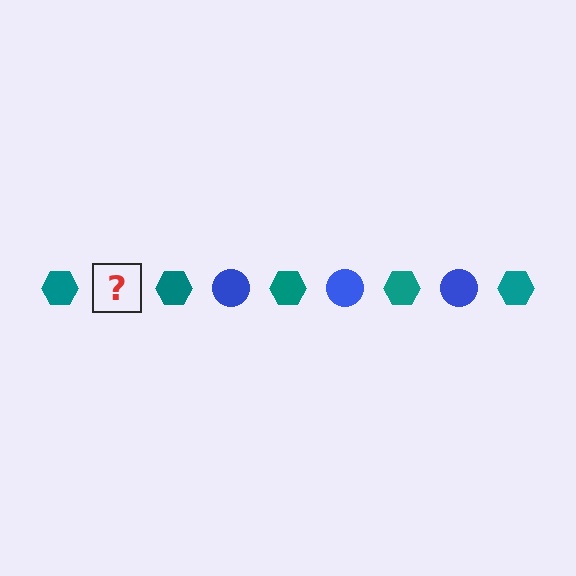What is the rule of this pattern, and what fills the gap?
The rule is that the pattern alternates between teal hexagon and blue circle. The gap should be filled with a blue circle.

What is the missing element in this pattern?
The missing element is a blue circle.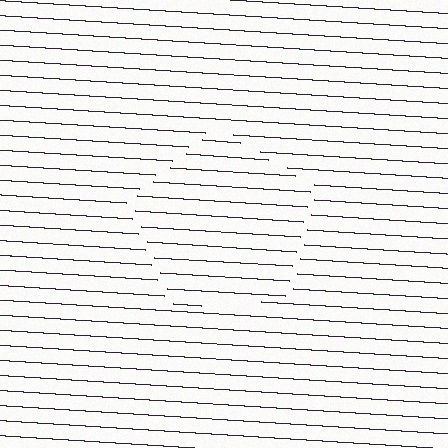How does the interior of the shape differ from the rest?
The interior of the shape contains the same grating, shifted by half a period — the contour is defined by the phase discontinuity where line-ends from the inner and outer gratings abut.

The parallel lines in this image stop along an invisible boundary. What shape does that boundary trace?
An illusory pentagon. The interior of the shape contains the same grating, shifted by half a period — the contour is defined by the phase discontinuity where line-ends from the inner and outer gratings abut.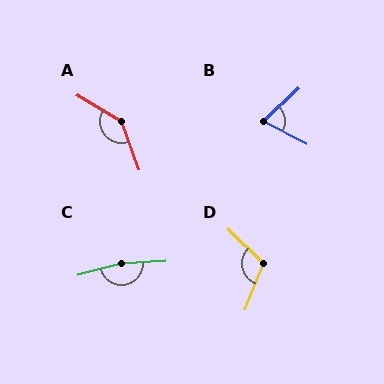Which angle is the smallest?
B, at approximately 71 degrees.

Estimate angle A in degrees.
Approximately 141 degrees.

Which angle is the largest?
C, at approximately 168 degrees.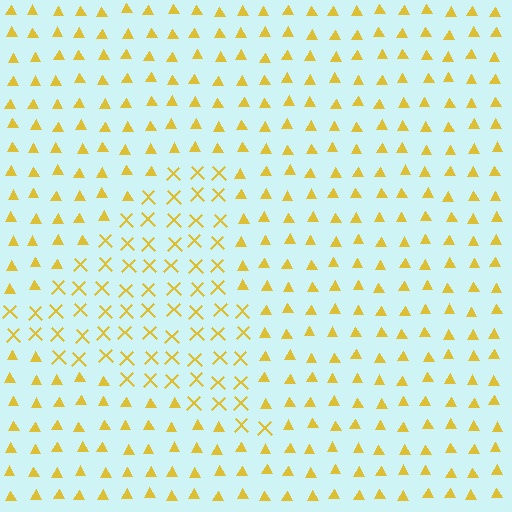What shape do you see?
I see a triangle.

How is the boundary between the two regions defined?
The boundary is defined by a change in element shape: X marks inside vs. triangles outside. All elements share the same color and spacing.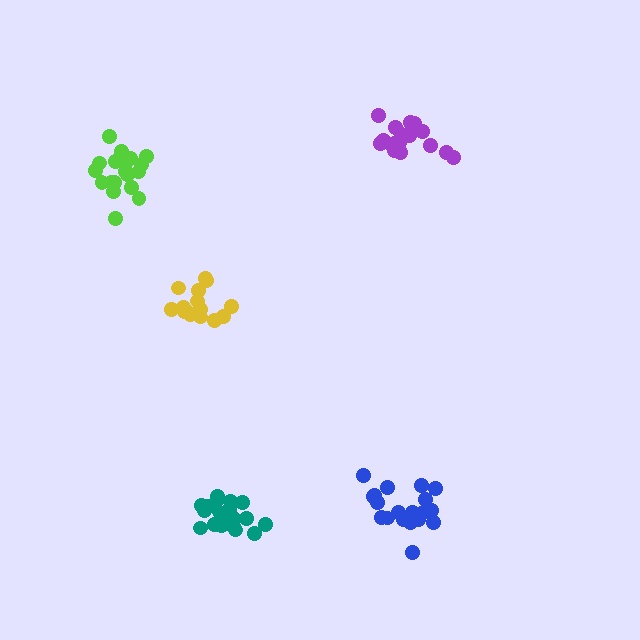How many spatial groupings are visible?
There are 5 spatial groupings.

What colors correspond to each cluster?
The clusters are colored: yellow, lime, teal, blue, purple.